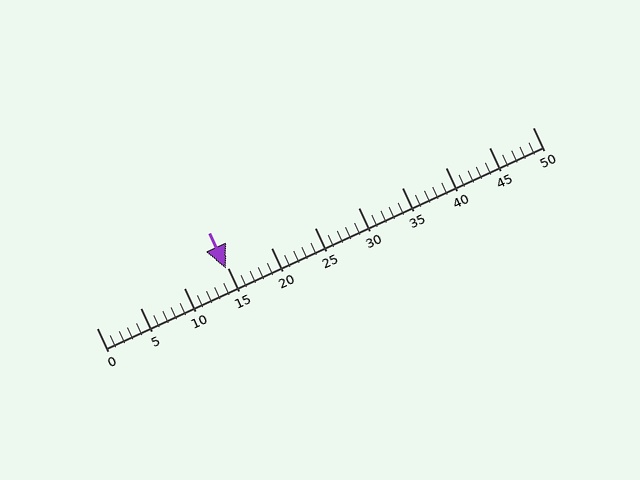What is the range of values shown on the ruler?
The ruler shows values from 0 to 50.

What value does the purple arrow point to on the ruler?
The purple arrow points to approximately 15.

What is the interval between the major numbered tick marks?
The major tick marks are spaced 5 units apart.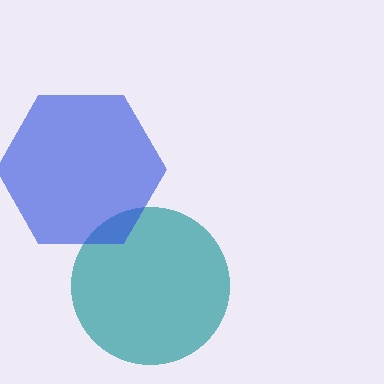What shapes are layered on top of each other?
The layered shapes are: a teal circle, a blue hexagon.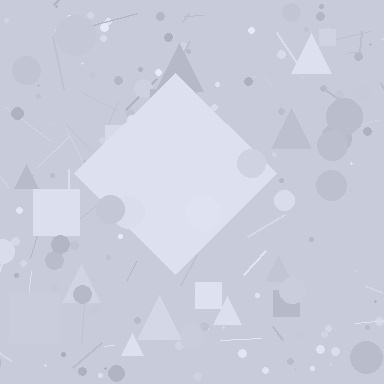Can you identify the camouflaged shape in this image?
The camouflaged shape is a diamond.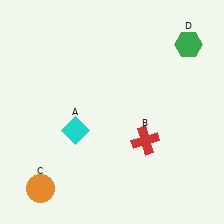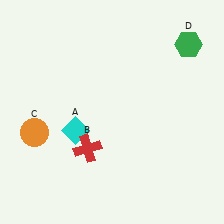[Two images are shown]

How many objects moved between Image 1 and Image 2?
2 objects moved between the two images.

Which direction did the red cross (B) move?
The red cross (B) moved left.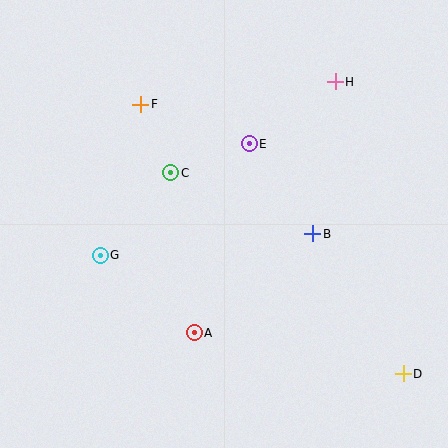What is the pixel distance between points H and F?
The distance between H and F is 195 pixels.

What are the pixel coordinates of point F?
Point F is at (141, 104).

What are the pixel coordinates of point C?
Point C is at (171, 173).